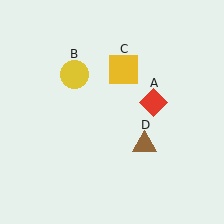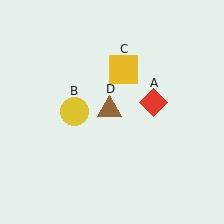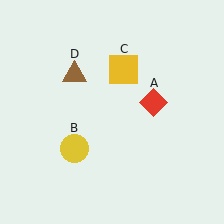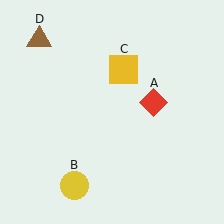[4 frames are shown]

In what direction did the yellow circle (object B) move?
The yellow circle (object B) moved down.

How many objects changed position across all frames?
2 objects changed position: yellow circle (object B), brown triangle (object D).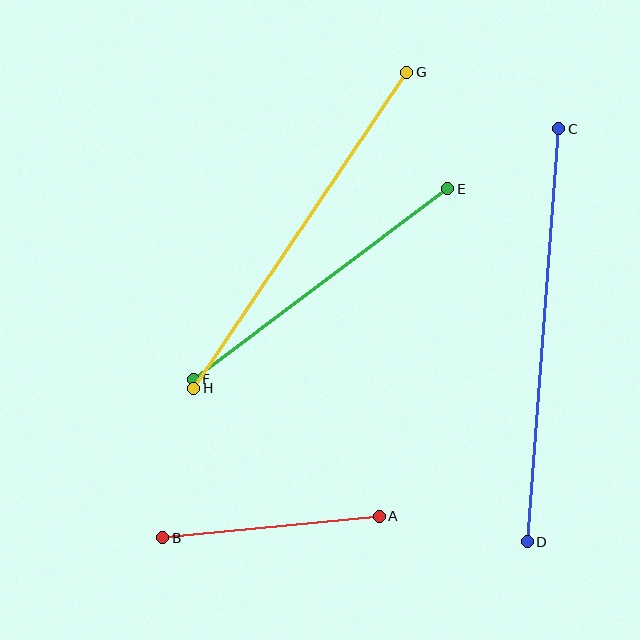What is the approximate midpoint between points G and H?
The midpoint is at approximately (300, 230) pixels.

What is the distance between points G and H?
The distance is approximately 381 pixels.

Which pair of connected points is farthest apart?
Points C and D are farthest apart.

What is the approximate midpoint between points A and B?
The midpoint is at approximately (271, 527) pixels.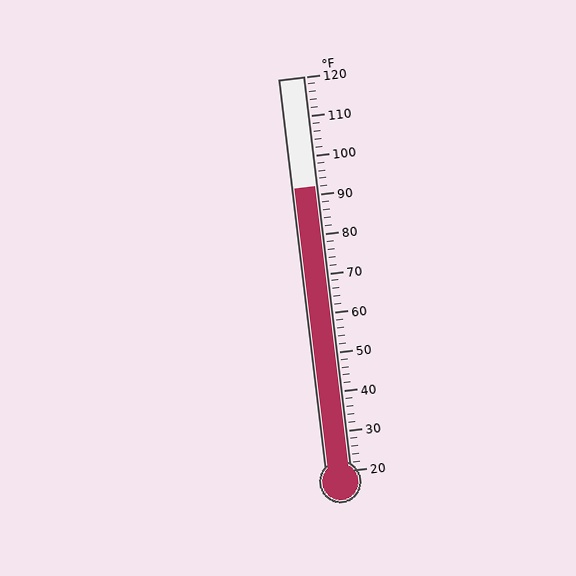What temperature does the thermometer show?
The thermometer shows approximately 92°F.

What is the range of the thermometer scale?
The thermometer scale ranges from 20°F to 120°F.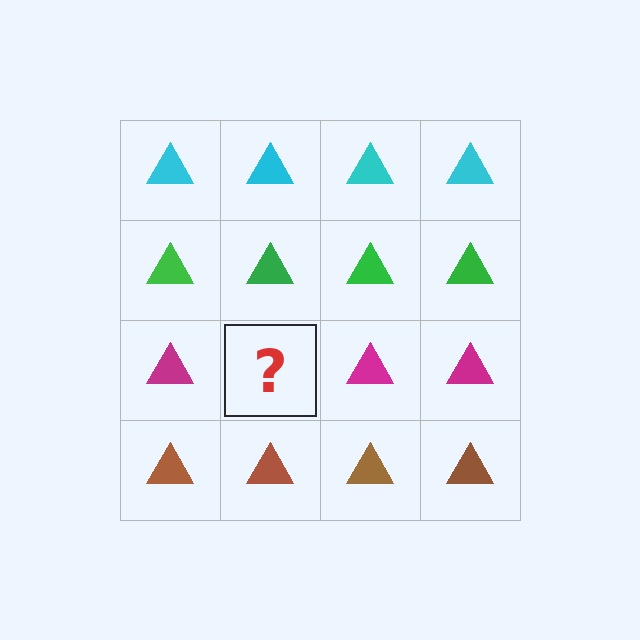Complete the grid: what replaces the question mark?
The question mark should be replaced with a magenta triangle.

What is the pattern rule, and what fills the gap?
The rule is that each row has a consistent color. The gap should be filled with a magenta triangle.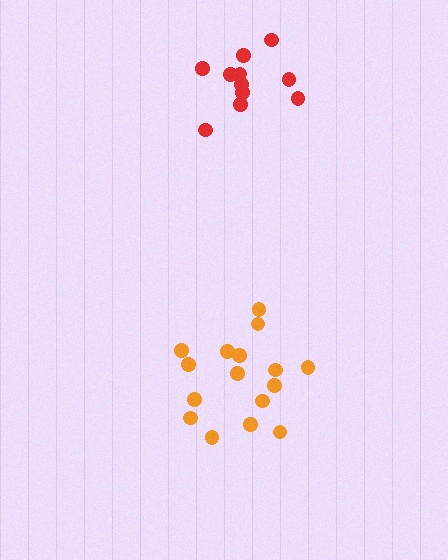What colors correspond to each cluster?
The clusters are colored: orange, red.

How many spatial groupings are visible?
There are 2 spatial groupings.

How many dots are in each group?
Group 1: 16 dots, Group 2: 11 dots (27 total).